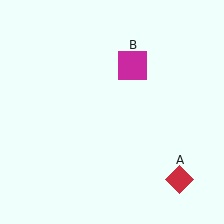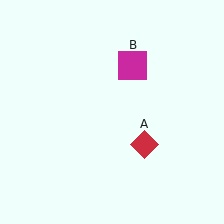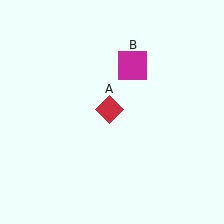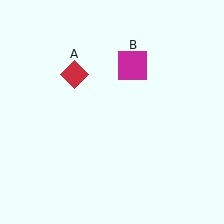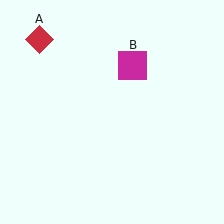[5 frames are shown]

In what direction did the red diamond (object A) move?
The red diamond (object A) moved up and to the left.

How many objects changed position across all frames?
1 object changed position: red diamond (object A).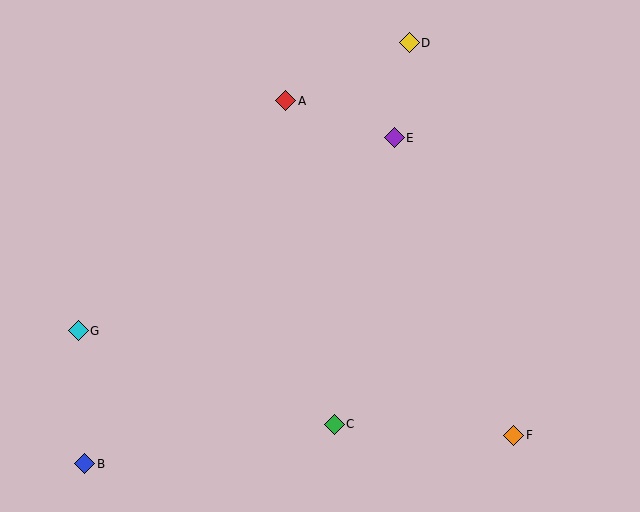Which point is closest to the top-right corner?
Point D is closest to the top-right corner.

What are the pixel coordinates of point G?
Point G is at (78, 331).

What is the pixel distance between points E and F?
The distance between E and F is 321 pixels.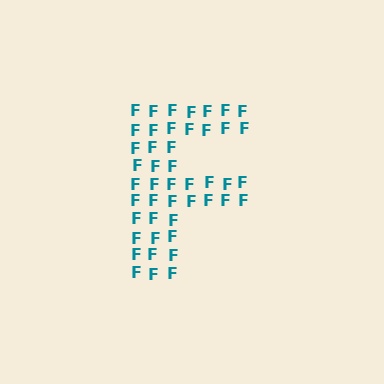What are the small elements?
The small elements are letter F's.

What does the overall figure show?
The overall figure shows the letter F.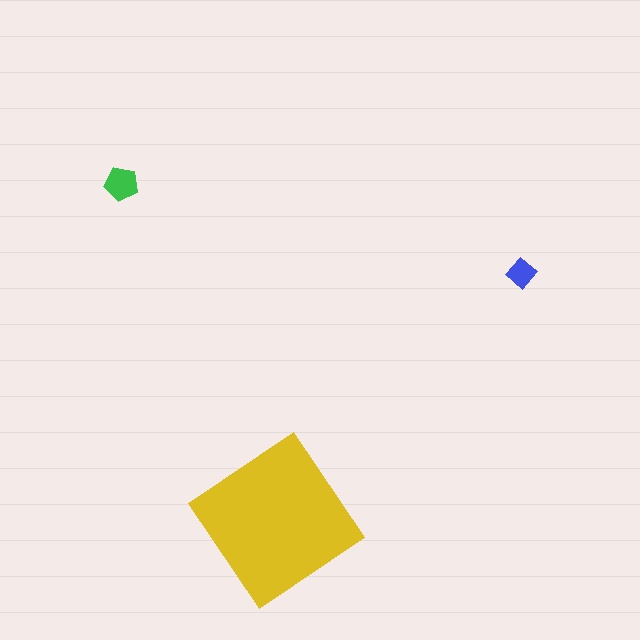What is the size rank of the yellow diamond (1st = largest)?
1st.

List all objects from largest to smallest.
The yellow diamond, the green pentagon, the blue diamond.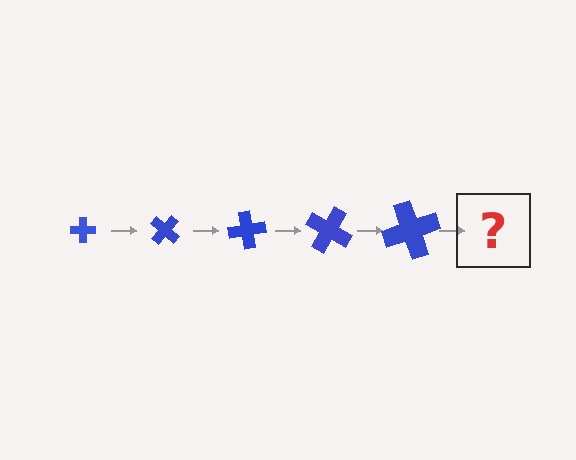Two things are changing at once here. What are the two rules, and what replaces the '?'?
The two rules are that the cross grows larger each step and it rotates 40 degrees each step. The '?' should be a cross, larger than the previous one and rotated 200 degrees from the start.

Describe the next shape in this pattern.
It should be a cross, larger than the previous one and rotated 200 degrees from the start.